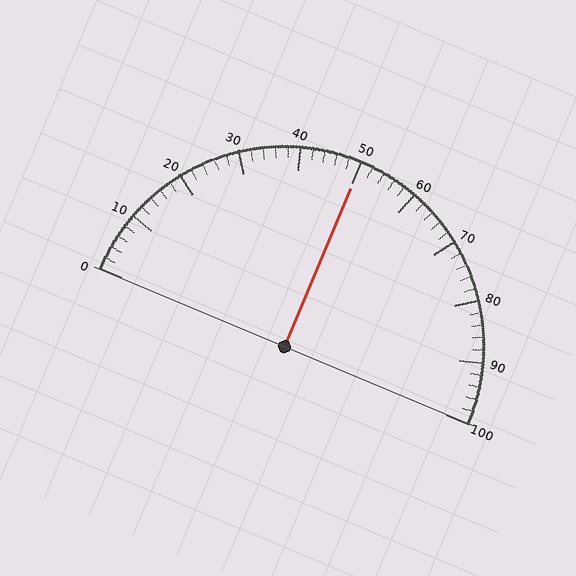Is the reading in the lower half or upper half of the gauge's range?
The reading is in the upper half of the range (0 to 100).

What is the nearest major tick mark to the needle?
The nearest major tick mark is 50.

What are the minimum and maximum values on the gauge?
The gauge ranges from 0 to 100.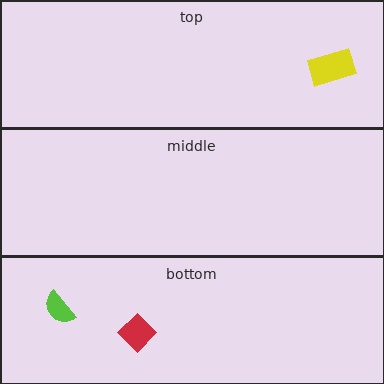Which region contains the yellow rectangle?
The top region.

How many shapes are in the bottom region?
2.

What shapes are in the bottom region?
The red diamond, the lime semicircle.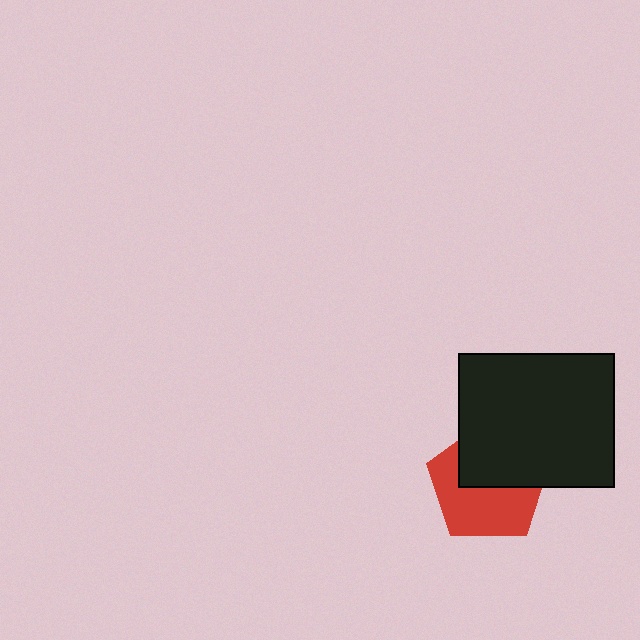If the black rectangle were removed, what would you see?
You would see the complete red pentagon.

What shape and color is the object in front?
The object in front is a black rectangle.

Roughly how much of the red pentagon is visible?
About half of it is visible (roughly 54%).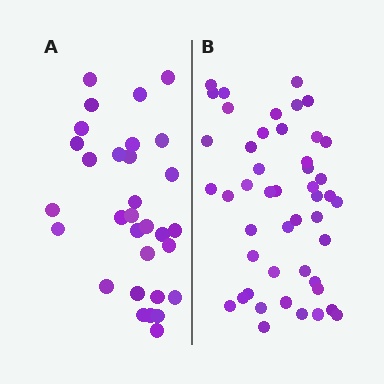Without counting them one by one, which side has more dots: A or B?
Region B (the right region) has more dots.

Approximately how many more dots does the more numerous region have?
Region B has approximately 15 more dots than region A.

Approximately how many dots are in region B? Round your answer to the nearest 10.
About 50 dots. (The exact count is 47, which rounds to 50.)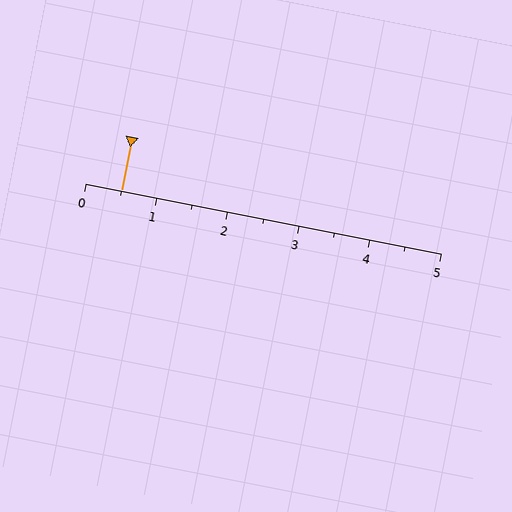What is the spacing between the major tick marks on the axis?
The major ticks are spaced 1 apart.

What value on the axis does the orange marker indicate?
The marker indicates approximately 0.5.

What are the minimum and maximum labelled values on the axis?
The axis runs from 0 to 5.